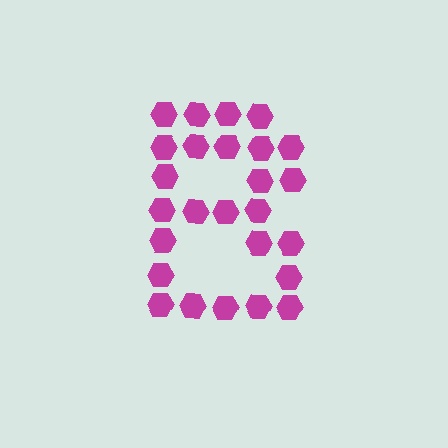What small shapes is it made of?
It is made of small hexagons.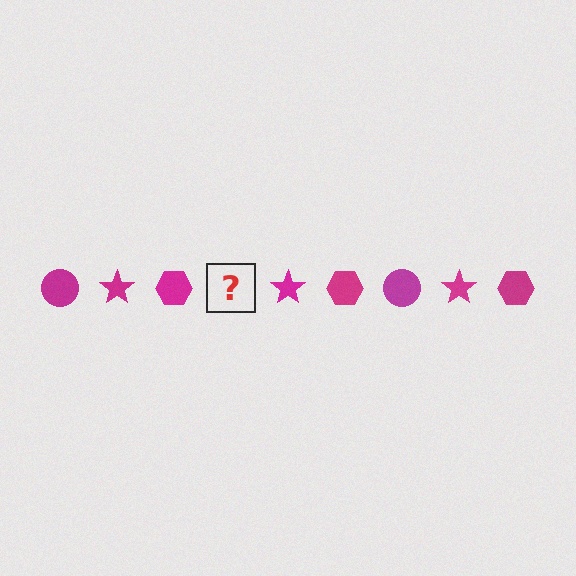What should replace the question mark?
The question mark should be replaced with a magenta circle.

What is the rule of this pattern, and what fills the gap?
The rule is that the pattern cycles through circle, star, hexagon shapes in magenta. The gap should be filled with a magenta circle.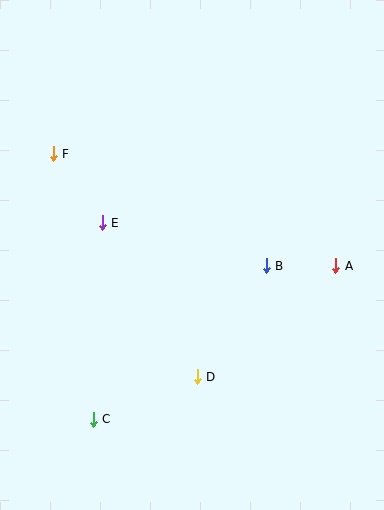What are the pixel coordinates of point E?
Point E is at (102, 223).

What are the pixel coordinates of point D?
Point D is at (197, 377).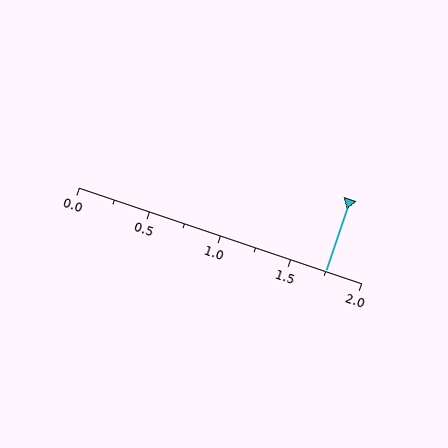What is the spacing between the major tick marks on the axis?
The major ticks are spaced 0.5 apart.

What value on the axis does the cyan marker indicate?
The marker indicates approximately 1.75.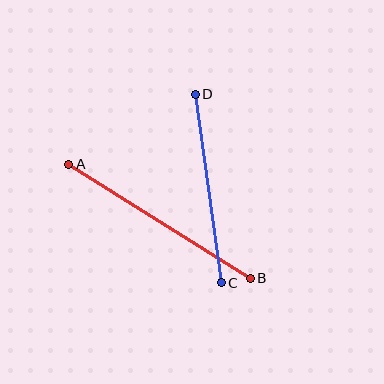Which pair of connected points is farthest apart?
Points A and B are farthest apart.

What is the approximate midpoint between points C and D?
The midpoint is at approximately (208, 189) pixels.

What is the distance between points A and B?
The distance is approximately 214 pixels.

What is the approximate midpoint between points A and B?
The midpoint is at approximately (160, 221) pixels.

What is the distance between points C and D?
The distance is approximately 190 pixels.